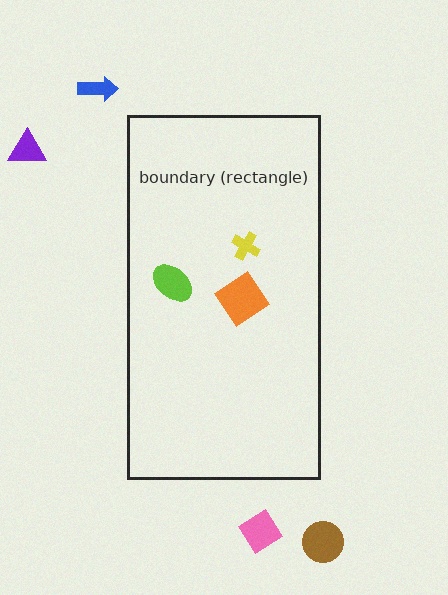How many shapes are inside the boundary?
3 inside, 4 outside.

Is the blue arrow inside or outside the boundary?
Outside.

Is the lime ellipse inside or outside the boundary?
Inside.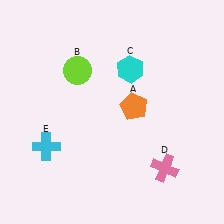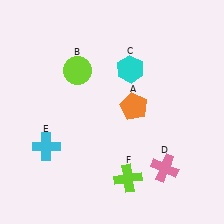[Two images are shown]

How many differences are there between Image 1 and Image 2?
There is 1 difference between the two images.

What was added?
A lime cross (F) was added in Image 2.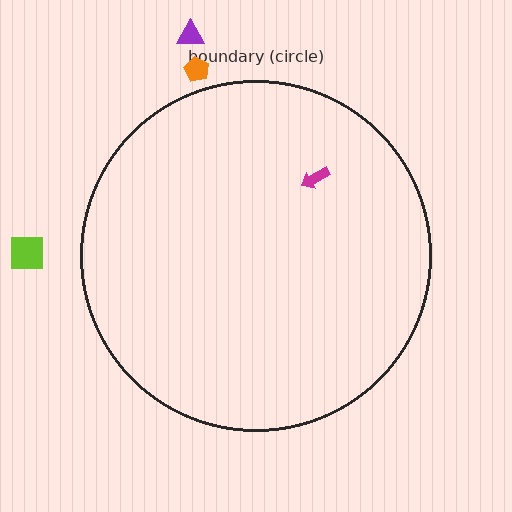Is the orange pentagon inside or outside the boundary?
Outside.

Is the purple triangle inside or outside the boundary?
Outside.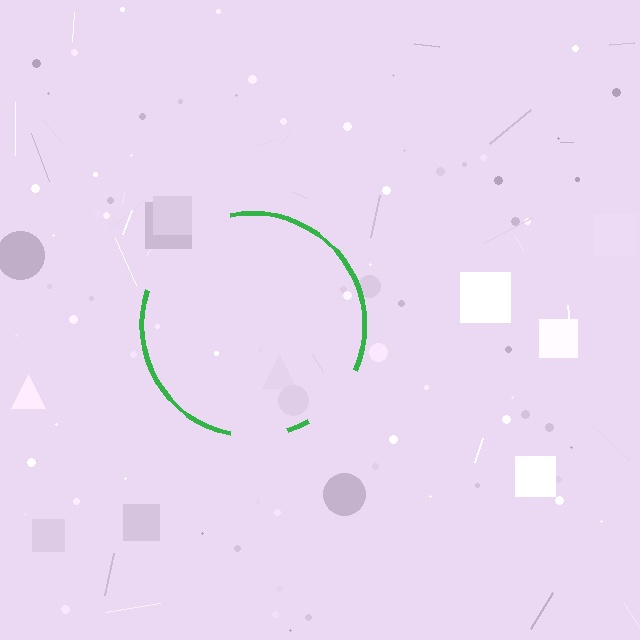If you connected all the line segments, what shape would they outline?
They would outline a circle.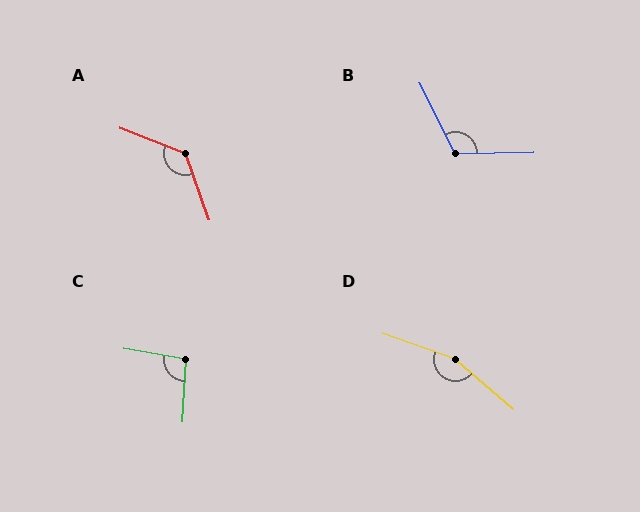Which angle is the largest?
D, at approximately 159 degrees.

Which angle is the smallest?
C, at approximately 97 degrees.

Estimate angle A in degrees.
Approximately 130 degrees.